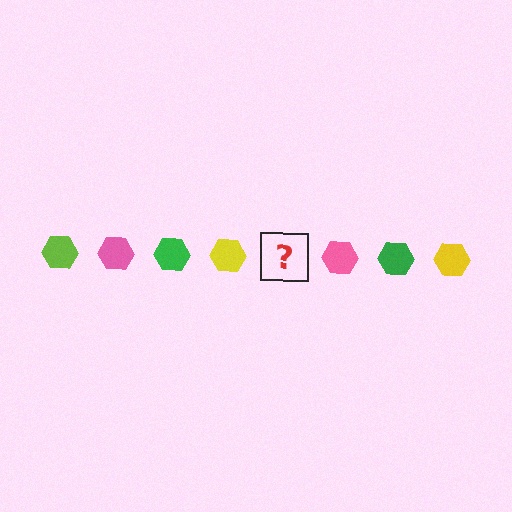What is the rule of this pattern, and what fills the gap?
The rule is that the pattern cycles through lime, pink, green, yellow hexagons. The gap should be filled with a lime hexagon.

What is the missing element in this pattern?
The missing element is a lime hexagon.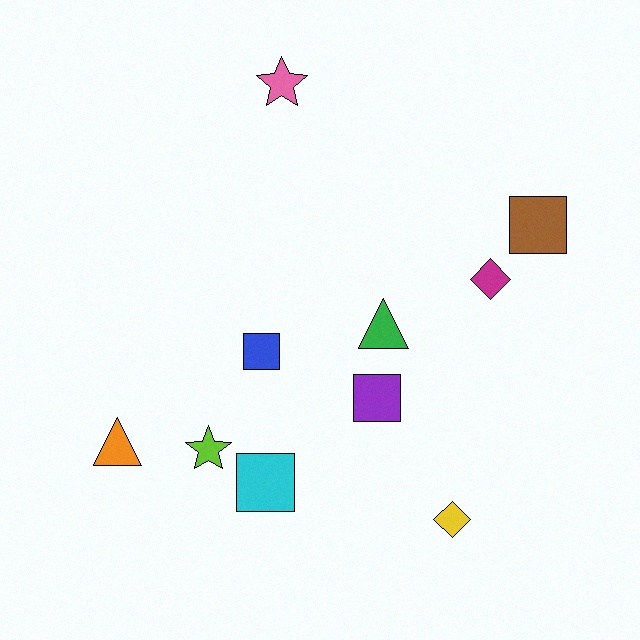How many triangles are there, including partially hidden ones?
There are 2 triangles.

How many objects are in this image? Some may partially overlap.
There are 10 objects.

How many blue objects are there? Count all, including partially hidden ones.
There is 1 blue object.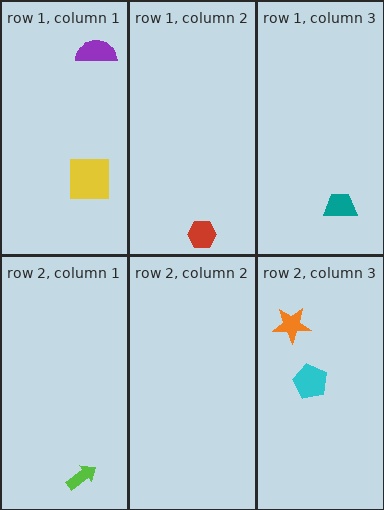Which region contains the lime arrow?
The row 2, column 1 region.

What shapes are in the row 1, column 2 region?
The red hexagon.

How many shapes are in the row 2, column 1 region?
1.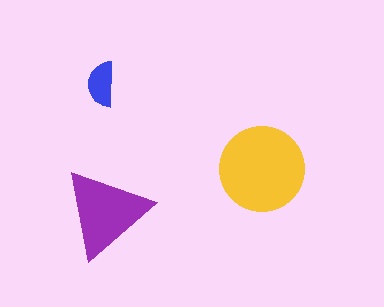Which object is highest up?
The blue semicircle is topmost.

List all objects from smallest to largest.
The blue semicircle, the purple triangle, the yellow circle.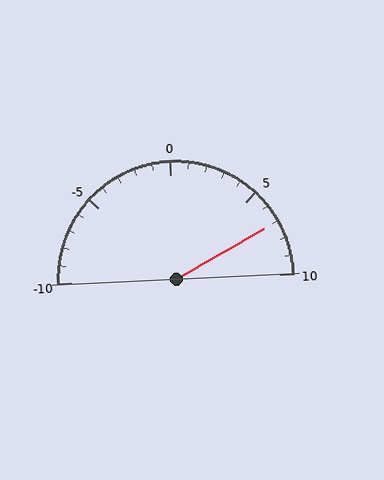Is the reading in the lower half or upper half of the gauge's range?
The reading is in the upper half of the range (-10 to 10).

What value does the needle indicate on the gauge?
The needle indicates approximately 7.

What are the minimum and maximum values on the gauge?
The gauge ranges from -10 to 10.